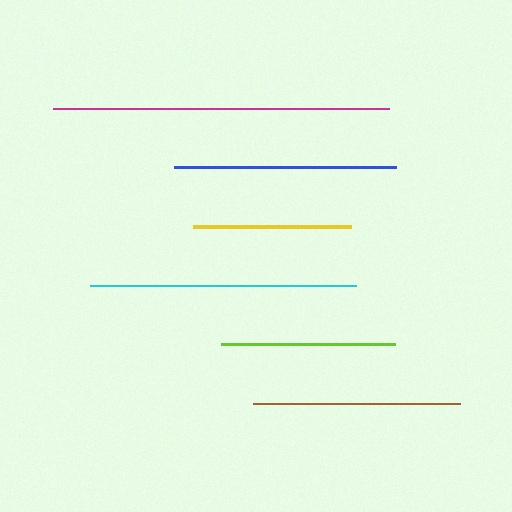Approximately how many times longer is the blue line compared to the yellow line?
The blue line is approximately 1.4 times the length of the yellow line.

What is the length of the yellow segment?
The yellow segment is approximately 158 pixels long.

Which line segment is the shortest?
The yellow line is the shortest at approximately 158 pixels.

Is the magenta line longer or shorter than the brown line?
The magenta line is longer than the brown line.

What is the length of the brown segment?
The brown segment is approximately 206 pixels long.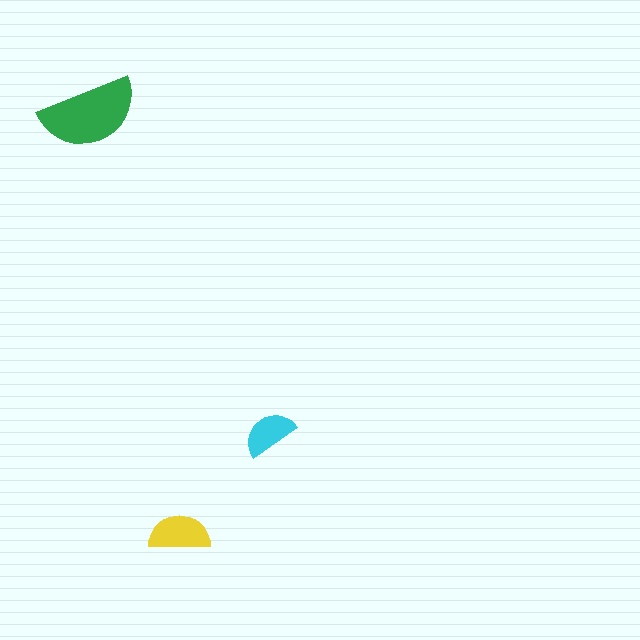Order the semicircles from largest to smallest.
the green one, the yellow one, the cyan one.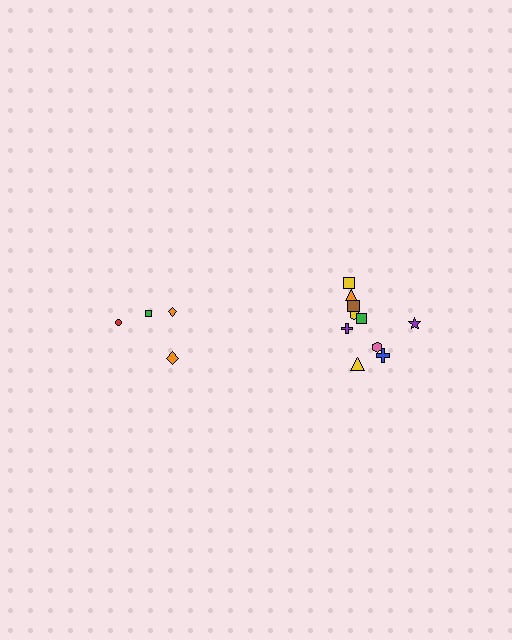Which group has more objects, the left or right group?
The right group.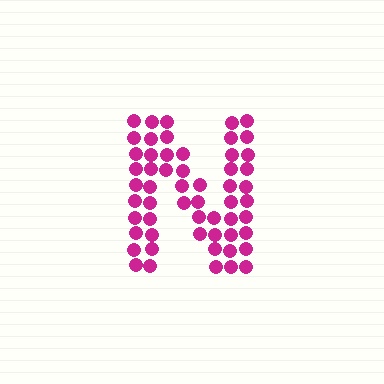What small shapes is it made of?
It is made of small circles.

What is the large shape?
The large shape is the letter N.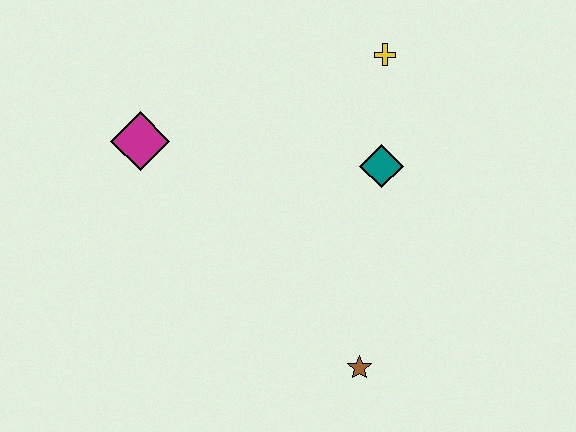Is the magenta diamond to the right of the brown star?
No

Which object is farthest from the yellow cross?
The brown star is farthest from the yellow cross.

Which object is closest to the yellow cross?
The teal diamond is closest to the yellow cross.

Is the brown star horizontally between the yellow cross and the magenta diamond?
Yes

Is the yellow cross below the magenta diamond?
No